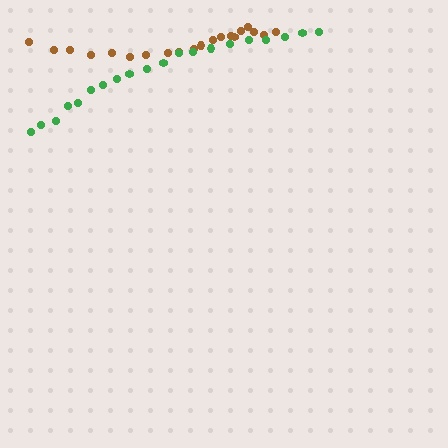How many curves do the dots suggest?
There are 2 distinct paths.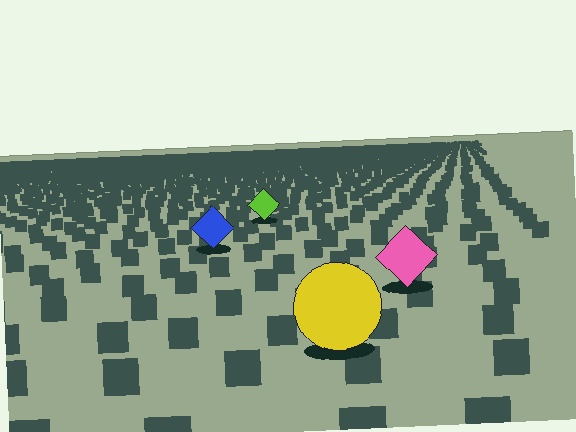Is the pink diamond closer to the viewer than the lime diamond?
Yes. The pink diamond is closer — you can tell from the texture gradient: the ground texture is coarser near it.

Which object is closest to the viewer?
The yellow circle is closest. The texture marks near it are larger and more spread out.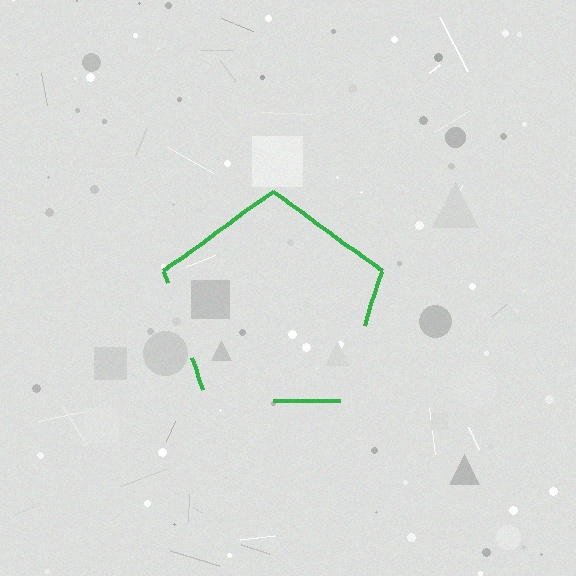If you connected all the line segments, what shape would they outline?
They would outline a pentagon.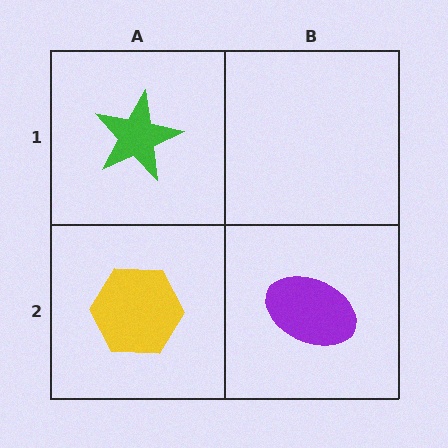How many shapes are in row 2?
2 shapes.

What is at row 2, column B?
A purple ellipse.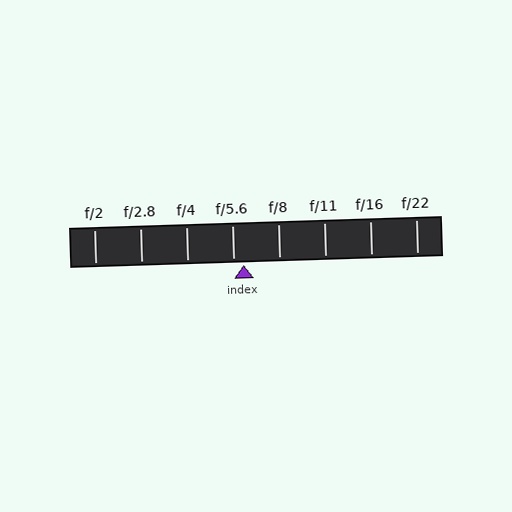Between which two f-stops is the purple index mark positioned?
The index mark is between f/5.6 and f/8.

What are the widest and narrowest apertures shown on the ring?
The widest aperture shown is f/2 and the narrowest is f/22.